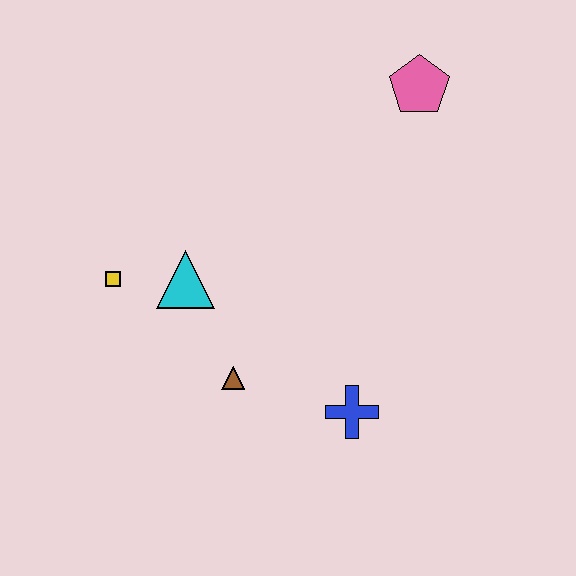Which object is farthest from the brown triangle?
The pink pentagon is farthest from the brown triangle.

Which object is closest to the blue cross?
The brown triangle is closest to the blue cross.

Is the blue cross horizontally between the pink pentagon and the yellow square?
Yes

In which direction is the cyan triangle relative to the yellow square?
The cyan triangle is to the right of the yellow square.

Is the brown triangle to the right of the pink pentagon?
No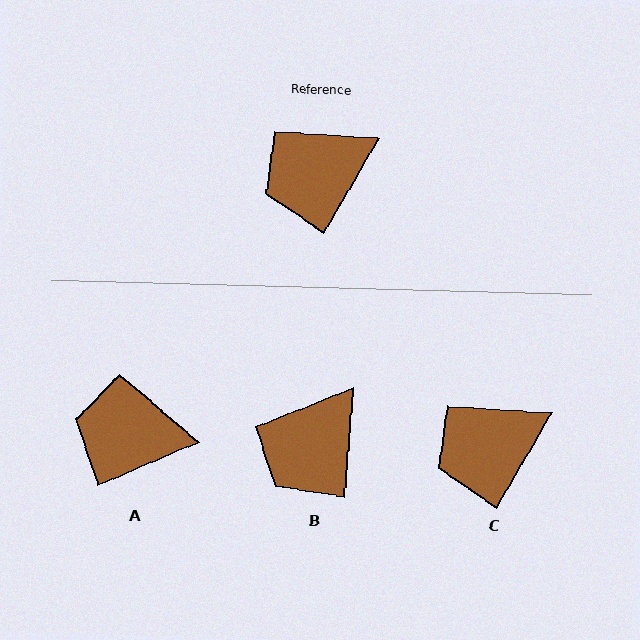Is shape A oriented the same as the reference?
No, it is off by about 37 degrees.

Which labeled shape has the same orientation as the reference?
C.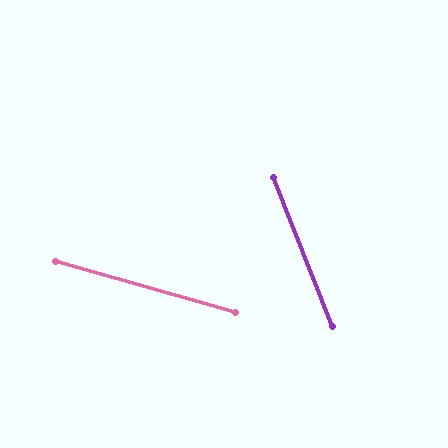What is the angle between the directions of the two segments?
Approximately 53 degrees.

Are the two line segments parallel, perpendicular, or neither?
Neither parallel nor perpendicular — they differ by about 53°.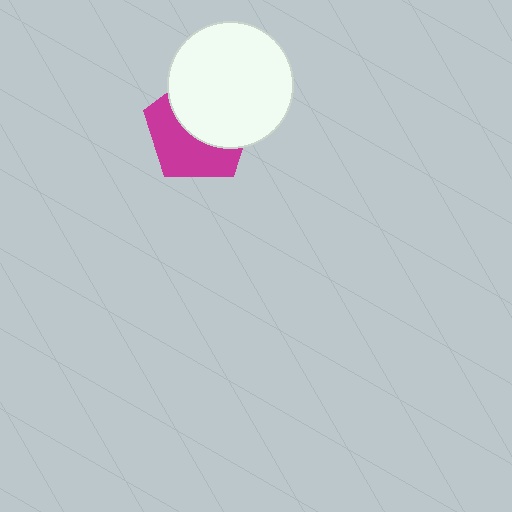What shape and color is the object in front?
The object in front is a white circle.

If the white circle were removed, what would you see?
You would see the complete magenta pentagon.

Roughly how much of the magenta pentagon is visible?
About half of it is visible (roughly 48%).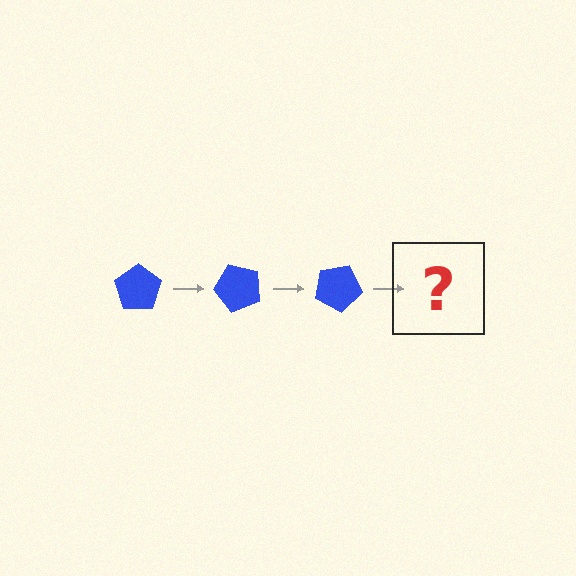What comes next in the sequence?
The next element should be a blue pentagon rotated 150 degrees.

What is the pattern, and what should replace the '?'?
The pattern is that the pentagon rotates 50 degrees each step. The '?' should be a blue pentagon rotated 150 degrees.